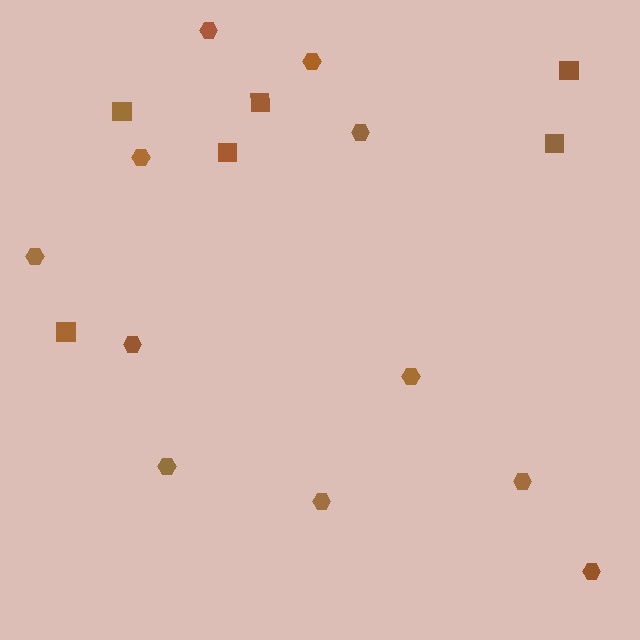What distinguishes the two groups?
There are 2 groups: one group of squares (6) and one group of hexagons (11).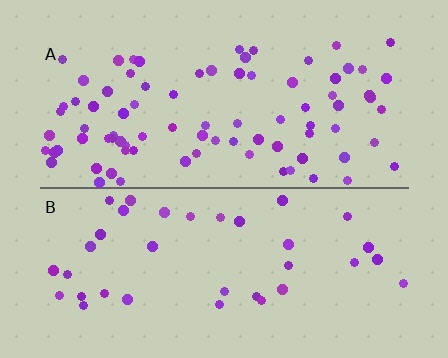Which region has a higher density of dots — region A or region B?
A (the top).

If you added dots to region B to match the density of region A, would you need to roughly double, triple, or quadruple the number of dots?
Approximately double.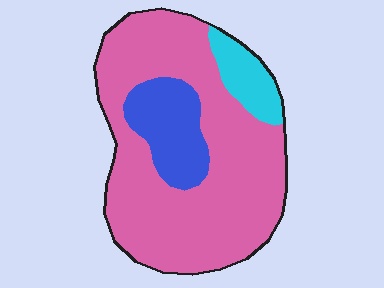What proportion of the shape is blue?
Blue takes up about one sixth (1/6) of the shape.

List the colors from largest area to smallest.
From largest to smallest: pink, blue, cyan.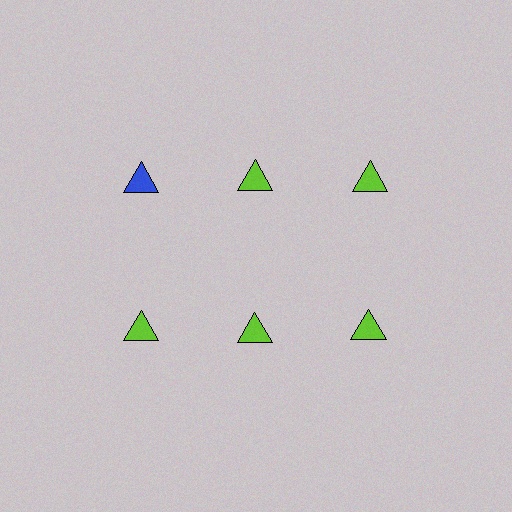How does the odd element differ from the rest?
It has a different color: blue instead of lime.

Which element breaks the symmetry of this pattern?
The blue triangle in the top row, leftmost column breaks the symmetry. All other shapes are lime triangles.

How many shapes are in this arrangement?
There are 6 shapes arranged in a grid pattern.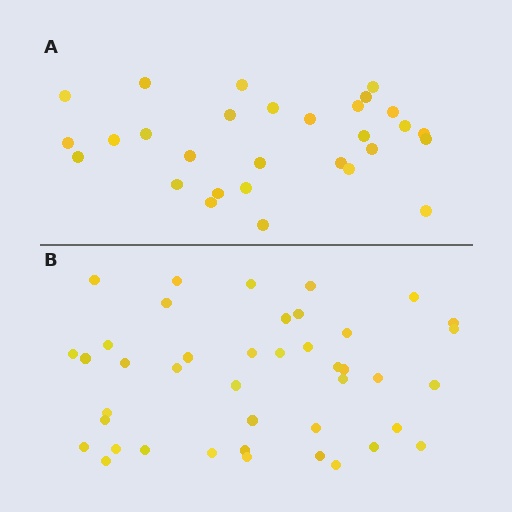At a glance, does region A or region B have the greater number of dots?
Region B (the bottom region) has more dots.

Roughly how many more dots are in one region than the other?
Region B has approximately 15 more dots than region A.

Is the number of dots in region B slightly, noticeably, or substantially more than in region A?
Region B has noticeably more, but not dramatically so. The ratio is roughly 1.4 to 1.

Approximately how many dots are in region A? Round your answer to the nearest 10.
About 30 dots. (The exact count is 29, which rounds to 30.)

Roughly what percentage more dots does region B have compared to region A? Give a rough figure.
About 45% more.